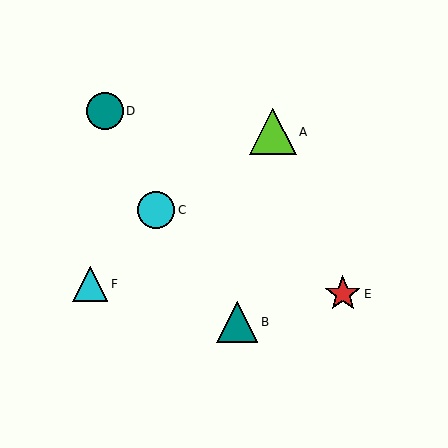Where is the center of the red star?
The center of the red star is at (343, 294).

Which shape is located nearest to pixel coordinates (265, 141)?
The lime triangle (labeled A) at (273, 132) is nearest to that location.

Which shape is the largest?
The lime triangle (labeled A) is the largest.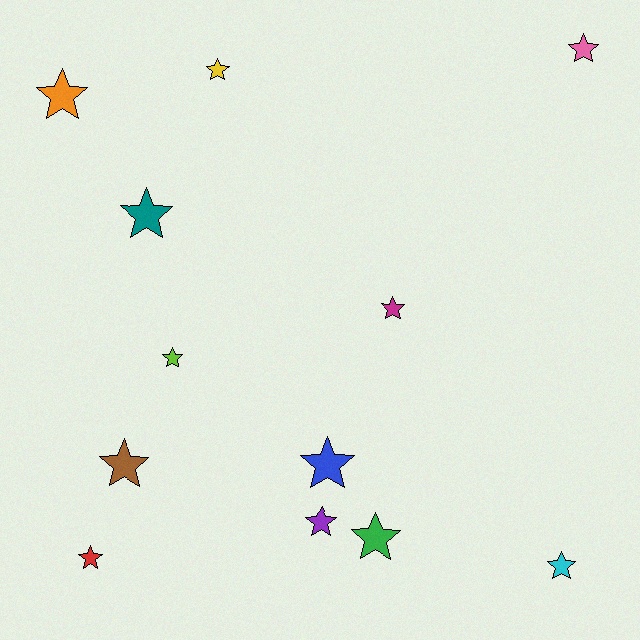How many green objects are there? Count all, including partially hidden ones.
There is 1 green object.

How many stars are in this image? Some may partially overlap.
There are 12 stars.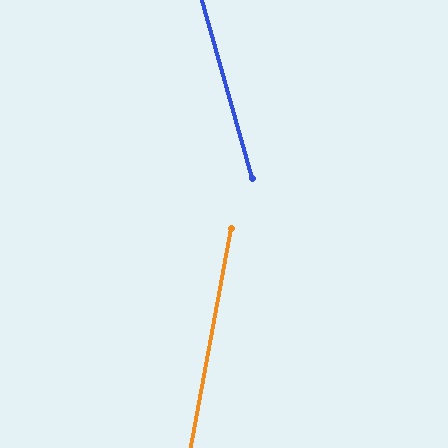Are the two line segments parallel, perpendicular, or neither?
Neither parallel nor perpendicular — they differ by about 26°.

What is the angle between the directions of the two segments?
Approximately 26 degrees.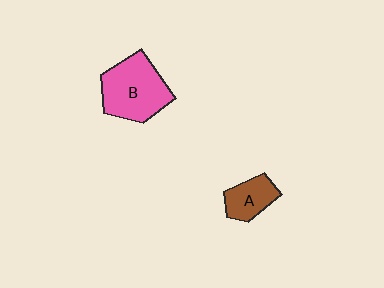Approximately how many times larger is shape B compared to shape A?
Approximately 2.0 times.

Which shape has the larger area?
Shape B (pink).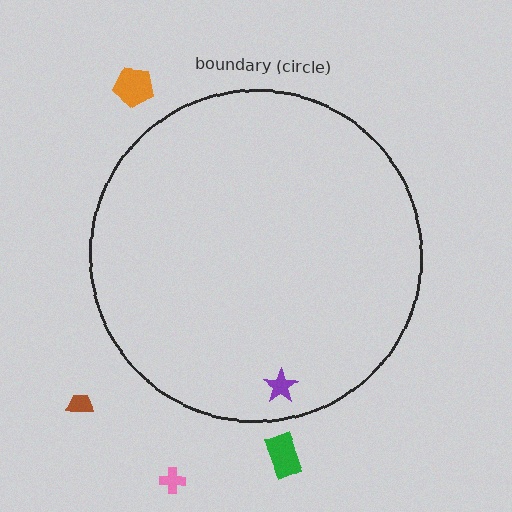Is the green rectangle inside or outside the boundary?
Outside.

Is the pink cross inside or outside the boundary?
Outside.